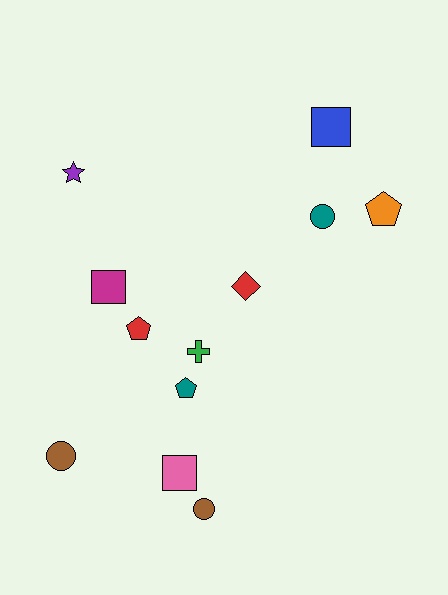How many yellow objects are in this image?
There are no yellow objects.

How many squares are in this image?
There are 3 squares.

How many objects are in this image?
There are 12 objects.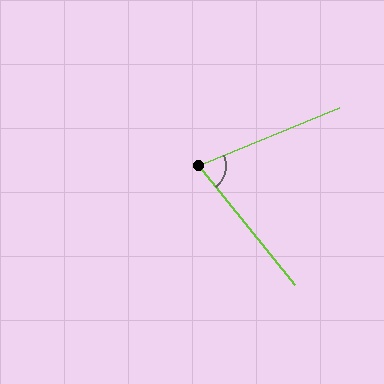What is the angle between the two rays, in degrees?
Approximately 74 degrees.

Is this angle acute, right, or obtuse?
It is acute.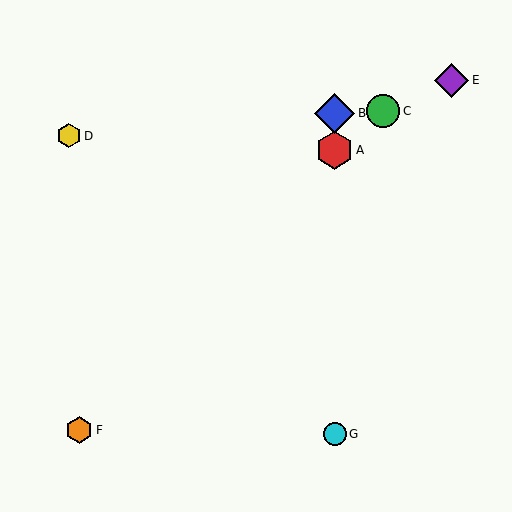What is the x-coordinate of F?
Object F is at x≈79.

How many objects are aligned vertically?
3 objects (A, B, G) are aligned vertically.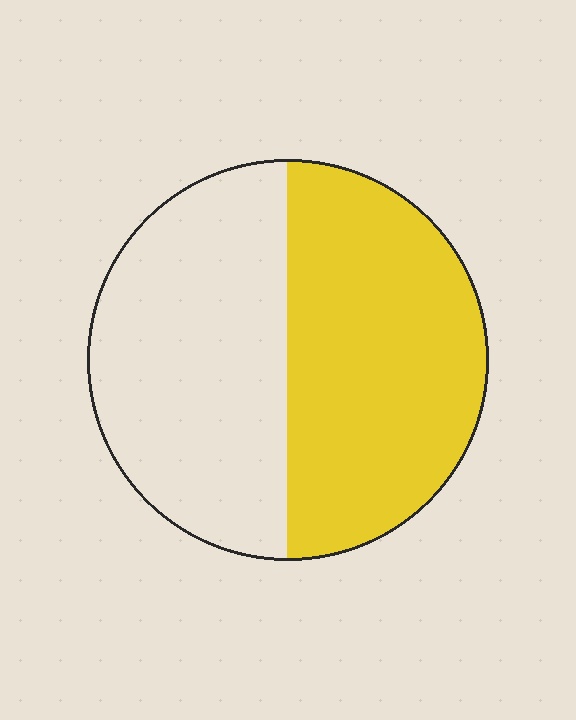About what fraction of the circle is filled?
About one half (1/2).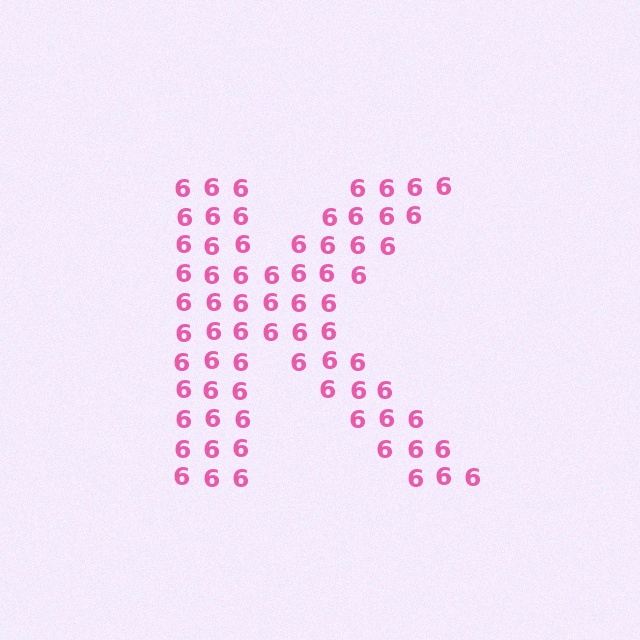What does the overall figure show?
The overall figure shows the letter K.